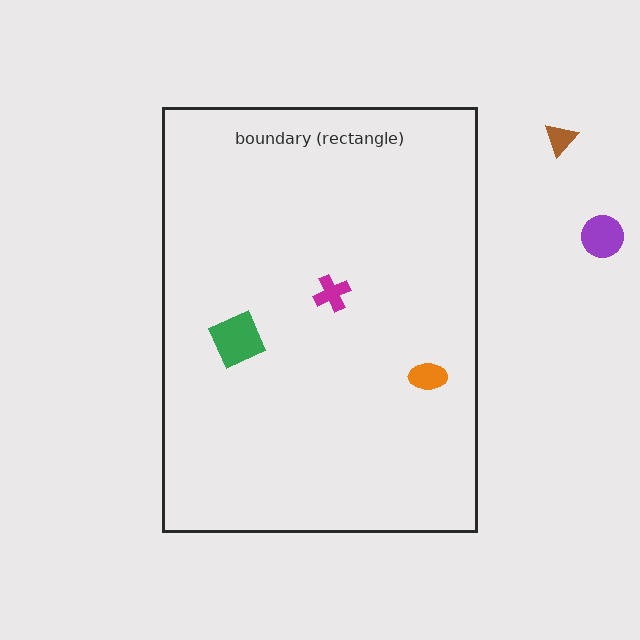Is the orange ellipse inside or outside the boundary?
Inside.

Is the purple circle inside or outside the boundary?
Outside.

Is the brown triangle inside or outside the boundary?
Outside.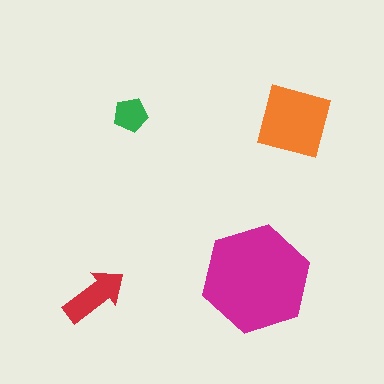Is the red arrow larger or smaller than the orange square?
Smaller.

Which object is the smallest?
The green pentagon.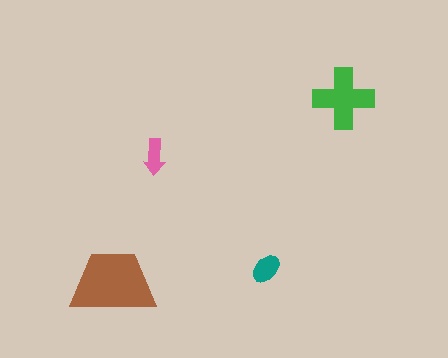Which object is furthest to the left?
The brown trapezoid is leftmost.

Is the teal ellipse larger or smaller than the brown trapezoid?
Smaller.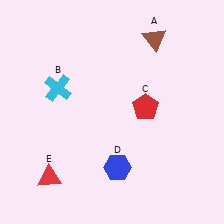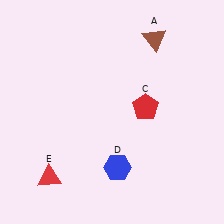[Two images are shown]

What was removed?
The cyan cross (B) was removed in Image 2.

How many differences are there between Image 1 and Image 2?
There is 1 difference between the two images.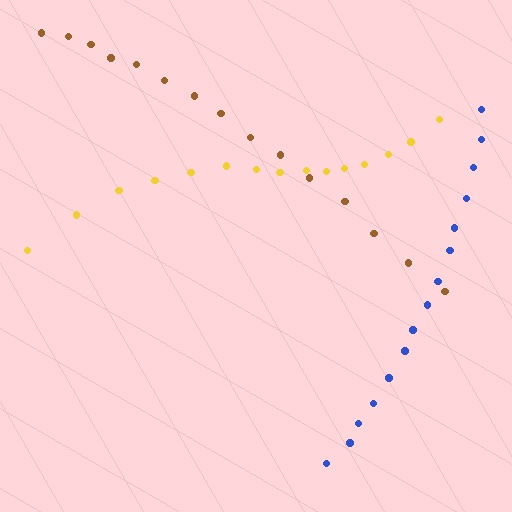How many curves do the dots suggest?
There are 3 distinct paths.